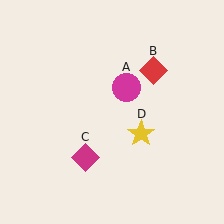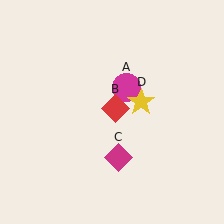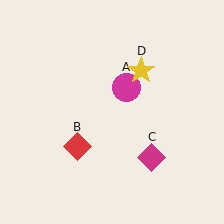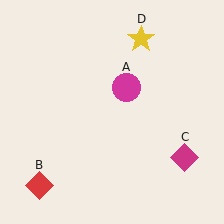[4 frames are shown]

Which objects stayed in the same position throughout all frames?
Magenta circle (object A) remained stationary.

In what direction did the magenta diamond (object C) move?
The magenta diamond (object C) moved right.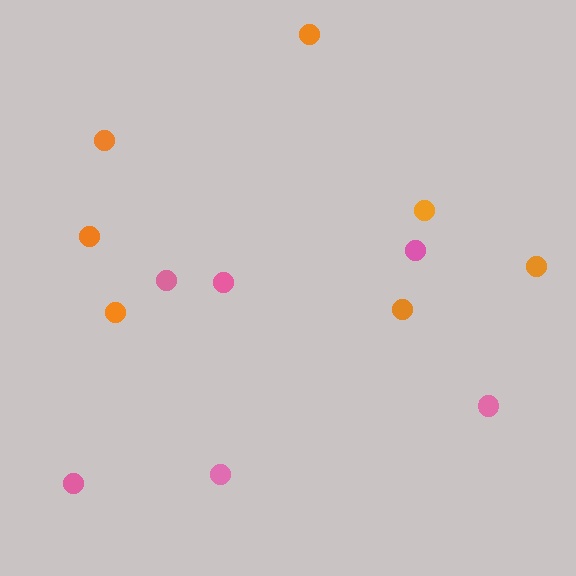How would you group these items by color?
There are 2 groups: one group of pink circles (6) and one group of orange circles (7).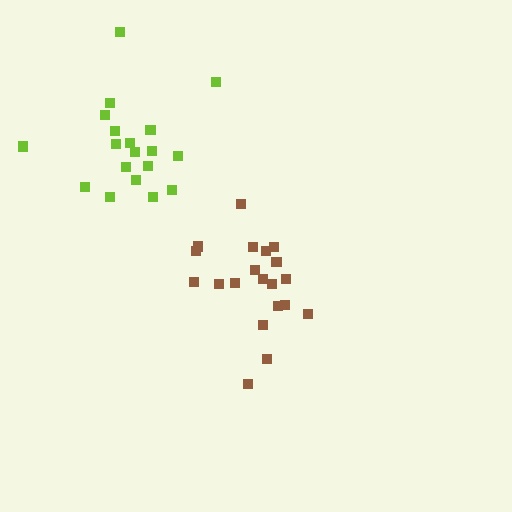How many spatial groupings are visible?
There are 2 spatial groupings.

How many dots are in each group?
Group 1: 20 dots, Group 2: 19 dots (39 total).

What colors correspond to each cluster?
The clusters are colored: brown, lime.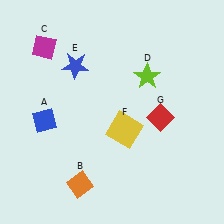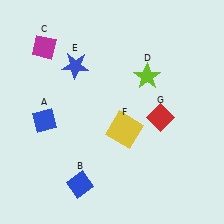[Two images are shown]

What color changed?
The diamond (B) changed from orange in Image 1 to blue in Image 2.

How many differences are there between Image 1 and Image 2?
There is 1 difference between the two images.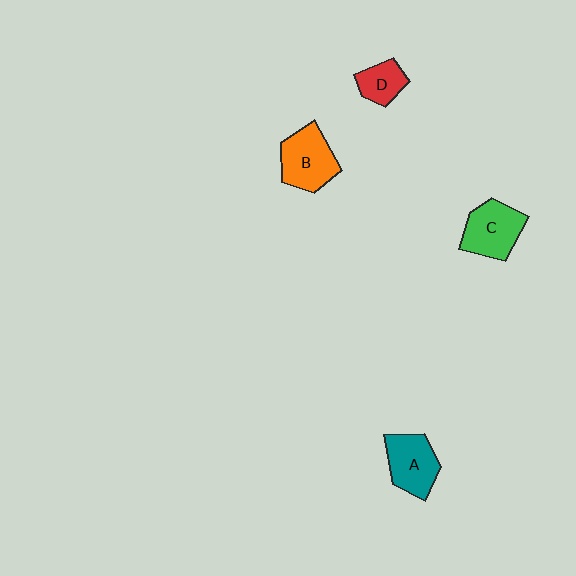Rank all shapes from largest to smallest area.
From largest to smallest: B (orange), C (green), A (teal), D (red).